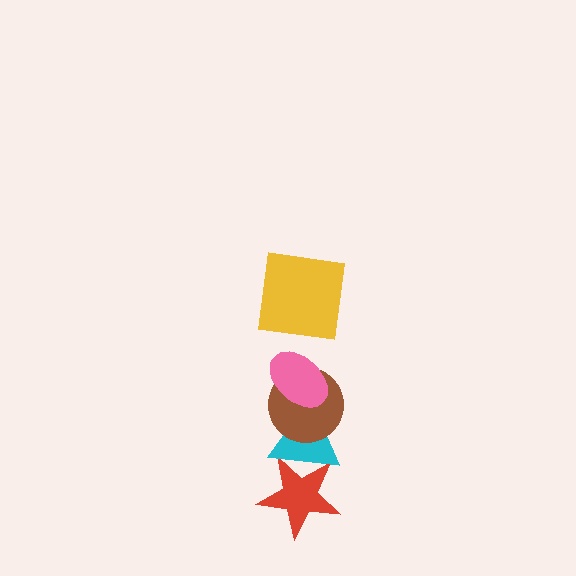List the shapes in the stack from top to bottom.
From top to bottom: the yellow square, the pink ellipse, the brown circle, the cyan triangle, the red star.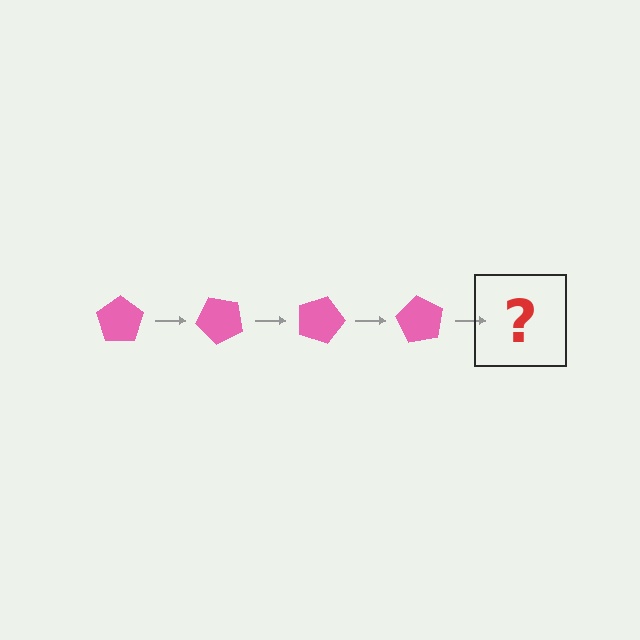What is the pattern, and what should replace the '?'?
The pattern is that the pentagon rotates 45 degrees each step. The '?' should be a pink pentagon rotated 180 degrees.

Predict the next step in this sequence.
The next step is a pink pentagon rotated 180 degrees.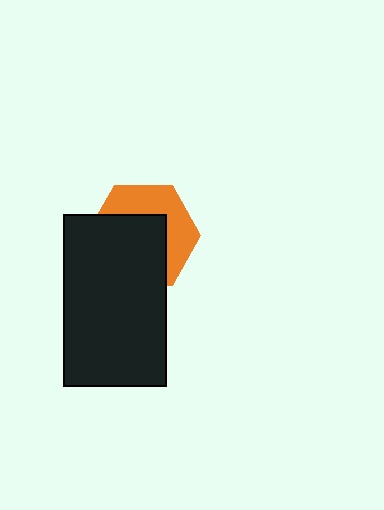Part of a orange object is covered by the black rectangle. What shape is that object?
It is a hexagon.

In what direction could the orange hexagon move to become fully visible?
The orange hexagon could move toward the upper-right. That would shift it out from behind the black rectangle entirely.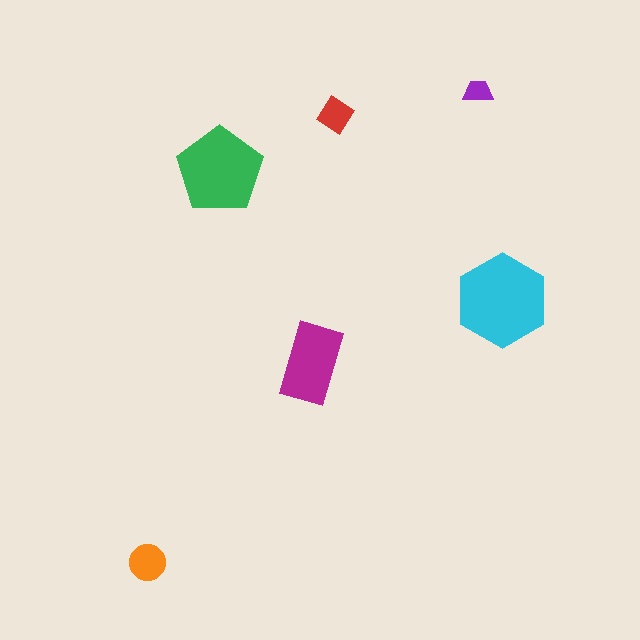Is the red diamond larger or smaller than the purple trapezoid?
Larger.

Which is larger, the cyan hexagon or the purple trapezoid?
The cyan hexagon.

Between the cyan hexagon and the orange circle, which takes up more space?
The cyan hexagon.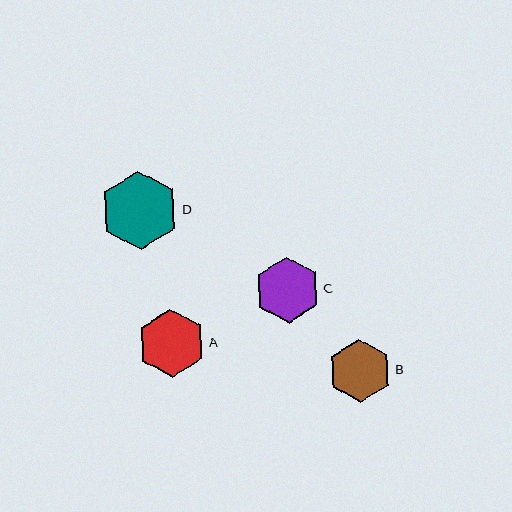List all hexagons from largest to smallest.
From largest to smallest: D, A, C, B.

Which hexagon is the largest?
Hexagon D is the largest with a size of approximately 78 pixels.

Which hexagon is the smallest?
Hexagon B is the smallest with a size of approximately 64 pixels.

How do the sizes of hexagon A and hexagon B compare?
Hexagon A and hexagon B are approximately the same size.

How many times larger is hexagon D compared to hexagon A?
Hexagon D is approximately 1.2 times the size of hexagon A.